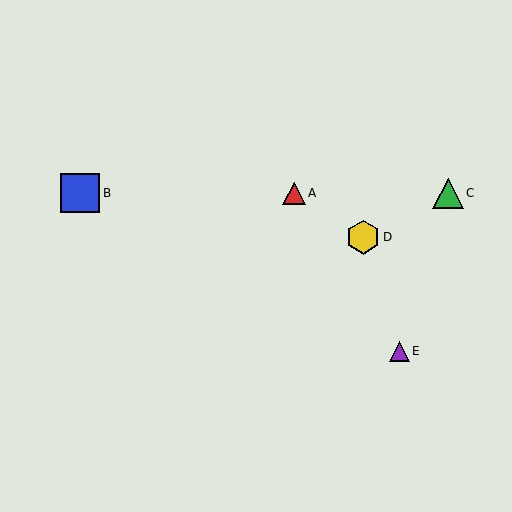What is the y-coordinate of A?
Object A is at y≈193.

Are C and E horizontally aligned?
No, C is at y≈193 and E is at y≈351.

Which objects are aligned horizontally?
Objects A, B, C are aligned horizontally.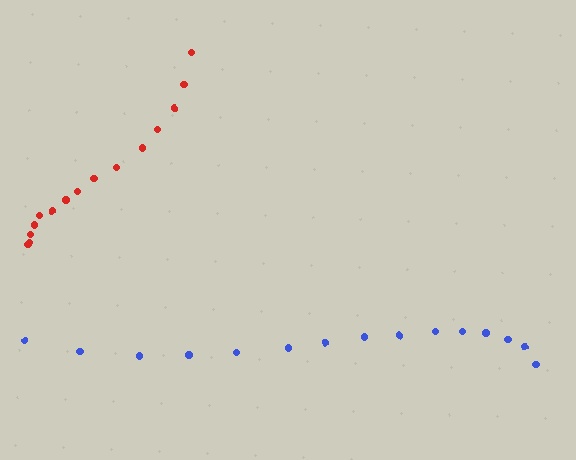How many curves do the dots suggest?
There are 2 distinct paths.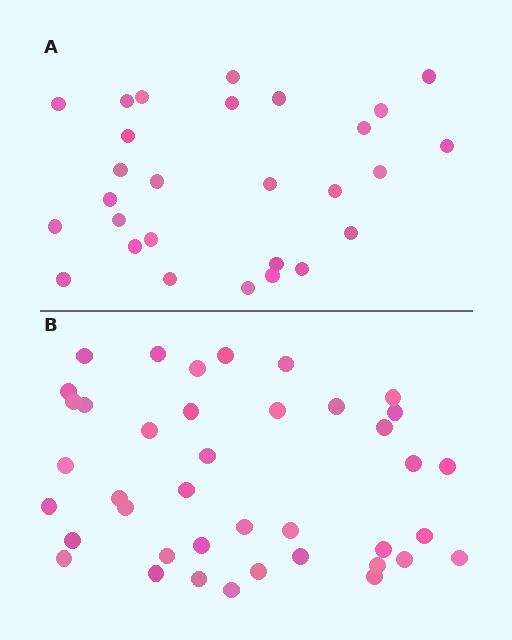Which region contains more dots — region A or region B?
Region B (the bottom region) has more dots.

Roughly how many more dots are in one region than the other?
Region B has roughly 12 or so more dots than region A.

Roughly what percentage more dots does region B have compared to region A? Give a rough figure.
About 45% more.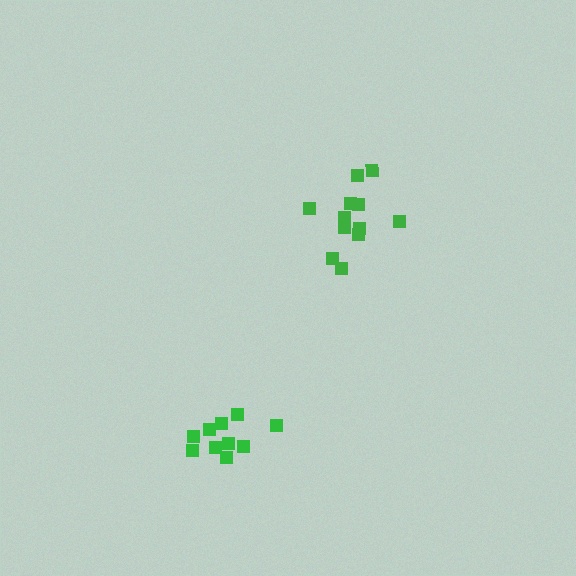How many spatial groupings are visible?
There are 2 spatial groupings.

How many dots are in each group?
Group 1: 12 dots, Group 2: 10 dots (22 total).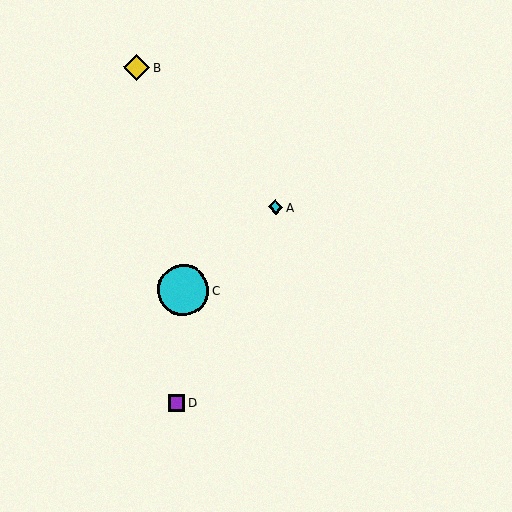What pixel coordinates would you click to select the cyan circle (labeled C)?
Click at (183, 290) to select the cyan circle C.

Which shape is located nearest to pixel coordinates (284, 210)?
The cyan diamond (labeled A) at (276, 207) is nearest to that location.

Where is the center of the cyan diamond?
The center of the cyan diamond is at (276, 207).